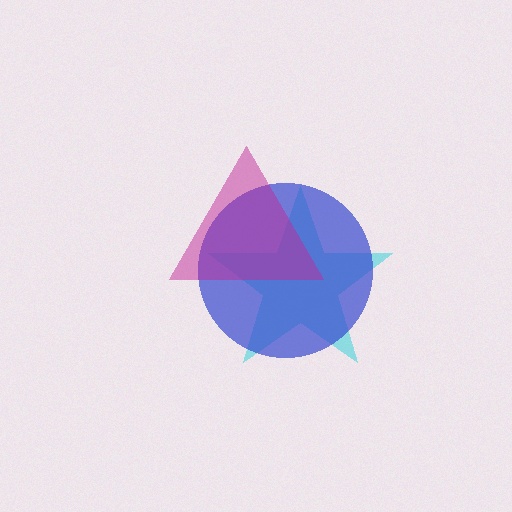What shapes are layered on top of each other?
The layered shapes are: a cyan star, a blue circle, a magenta triangle.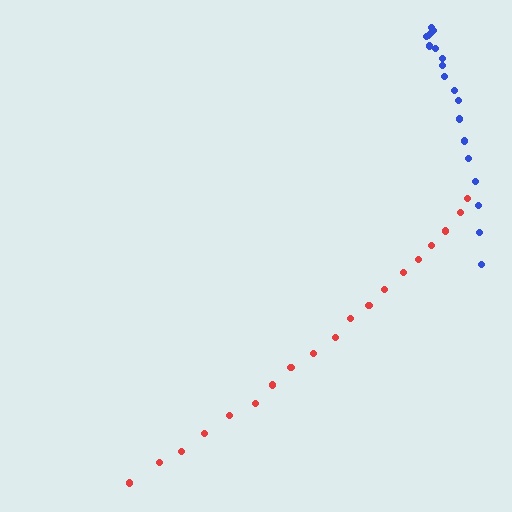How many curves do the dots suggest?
There are 2 distinct paths.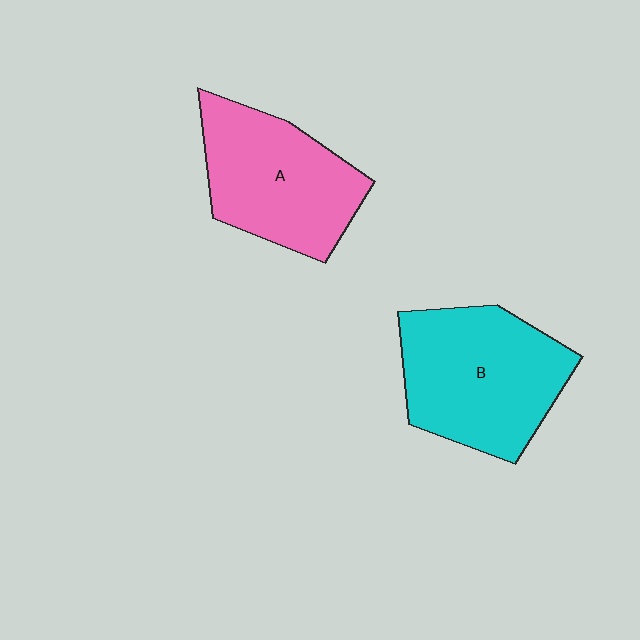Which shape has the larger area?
Shape B (cyan).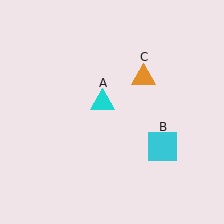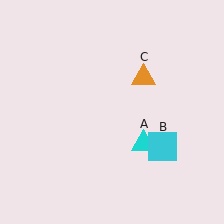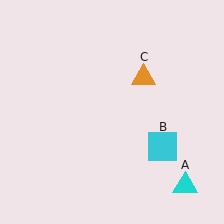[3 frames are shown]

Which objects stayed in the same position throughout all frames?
Cyan square (object B) and orange triangle (object C) remained stationary.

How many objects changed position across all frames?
1 object changed position: cyan triangle (object A).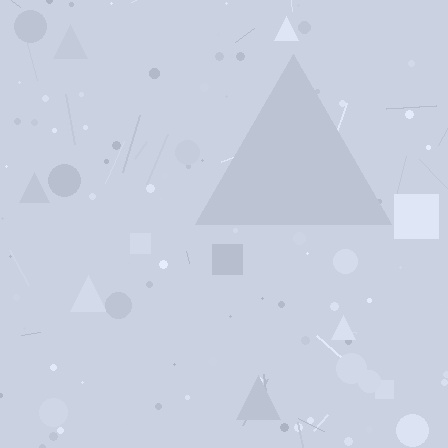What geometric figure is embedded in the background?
A triangle is embedded in the background.